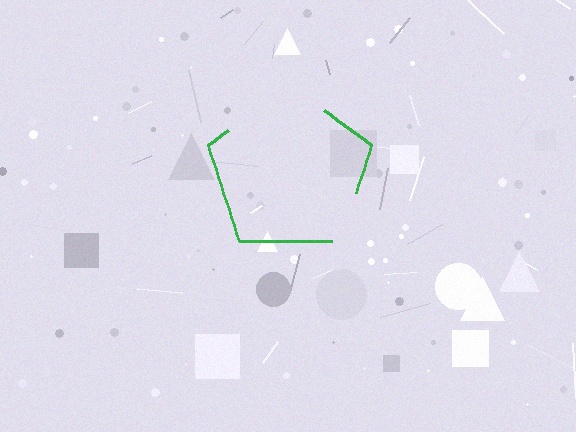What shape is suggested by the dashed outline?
The dashed outline suggests a pentagon.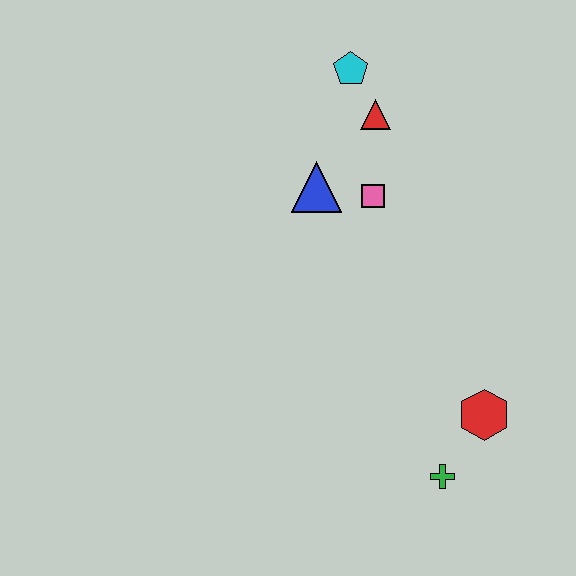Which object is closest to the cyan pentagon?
The red triangle is closest to the cyan pentagon.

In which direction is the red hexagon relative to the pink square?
The red hexagon is below the pink square.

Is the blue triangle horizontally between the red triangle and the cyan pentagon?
No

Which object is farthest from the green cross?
The cyan pentagon is farthest from the green cross.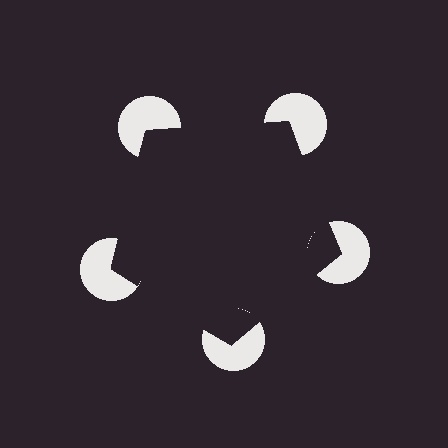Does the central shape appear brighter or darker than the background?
It typically appears slightly darker than the background, even though no actual brightness change is drawn.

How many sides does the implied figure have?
5 sides.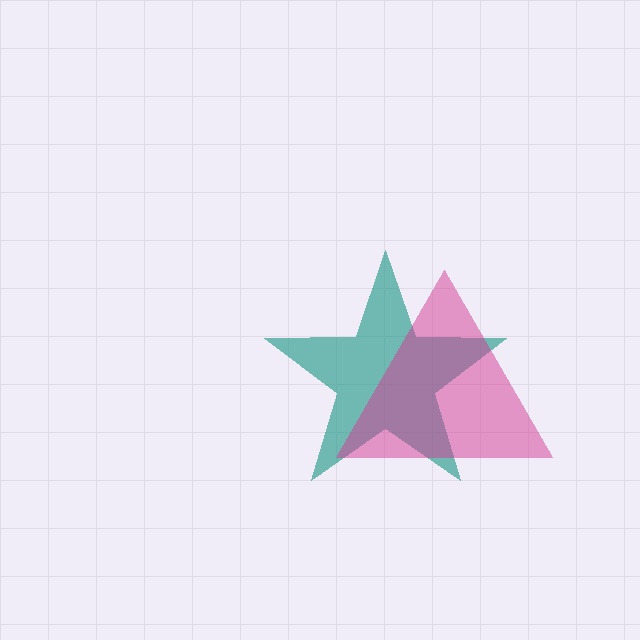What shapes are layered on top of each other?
The layered shapes are: a teal star, a magenta triangle.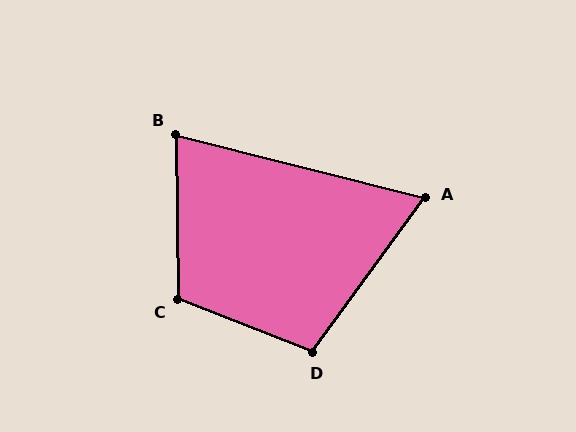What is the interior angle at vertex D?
Approximately 105 degrees (obtuse).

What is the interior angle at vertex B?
Approximately 75 degrees (acute).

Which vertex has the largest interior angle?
C, at approximately 112 degrees.